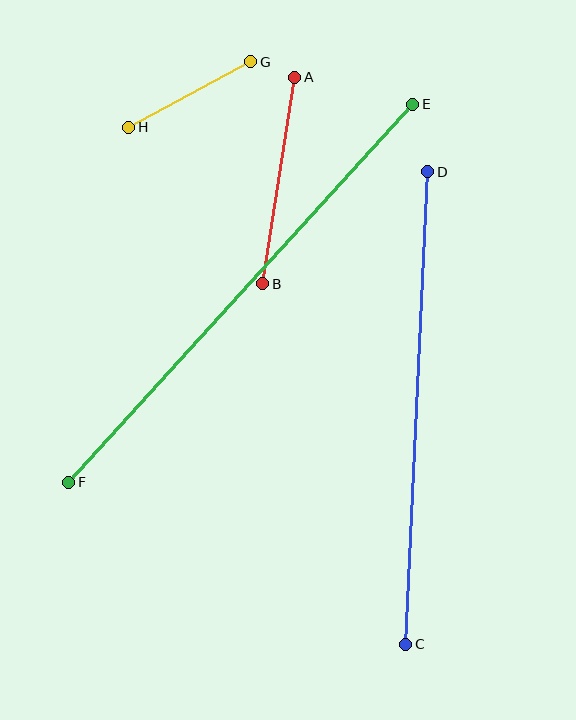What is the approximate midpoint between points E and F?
The midpoint is at approximately (241, 293) pixels.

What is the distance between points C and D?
The distance is approximately 473 pixels.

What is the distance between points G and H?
The distance is approximately 139 pixels.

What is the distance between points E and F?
The distance is approximately 511 pixels.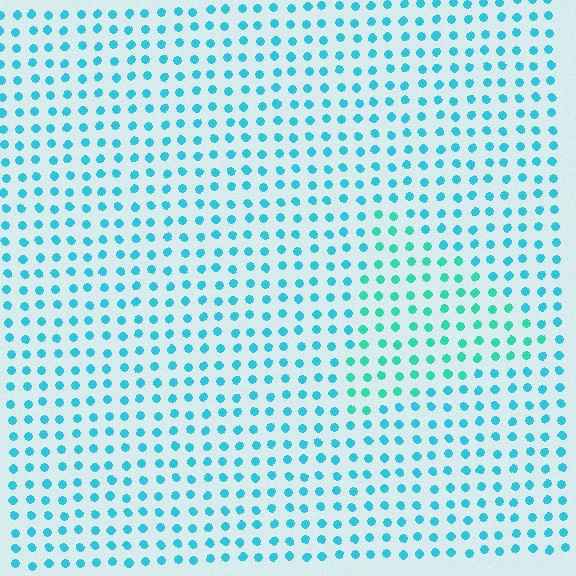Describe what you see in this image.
The image is filled with small cyan elements in a uniform arrangement. A triangle-shaped region is visible where the elements are tinted to a slightly different hue, forming a subtle color boundary.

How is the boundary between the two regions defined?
The boundary is defined purely by a slight shift in hue (about 24 degrees). Spacing, size, and orientation are identical on both sides.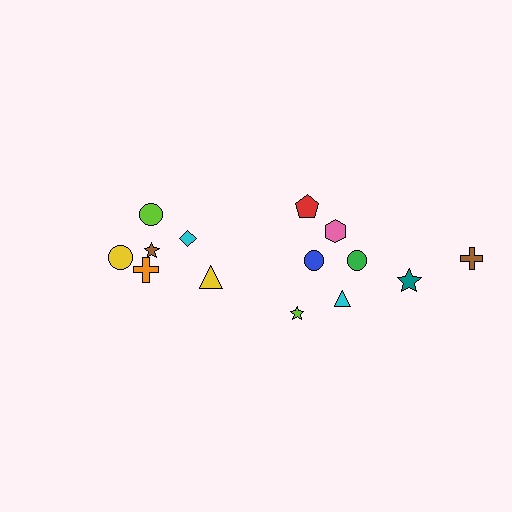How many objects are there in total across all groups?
There are 14 objects.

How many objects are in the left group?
There are 6 objects.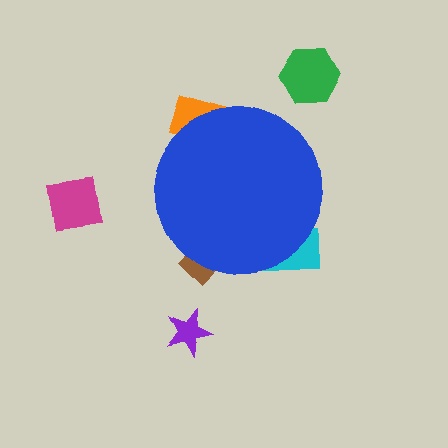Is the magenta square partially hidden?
No, the magenta square is fully visible.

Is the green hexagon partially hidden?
No, the green hexagon is fully visible.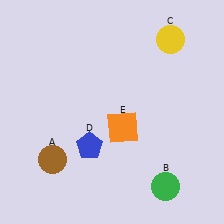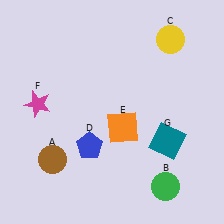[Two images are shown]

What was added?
A magenta star (F), a teal square (G) were added in Image 2.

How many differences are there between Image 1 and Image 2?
There are 2 differences between the two images.